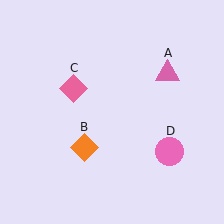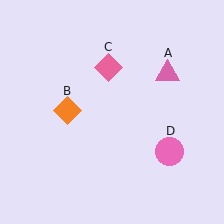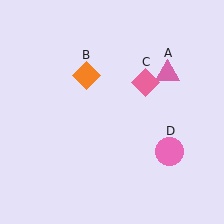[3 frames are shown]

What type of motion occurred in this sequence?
The orange diamond (object B), pink diamond (object C) rotated clockwise around the center of the scene.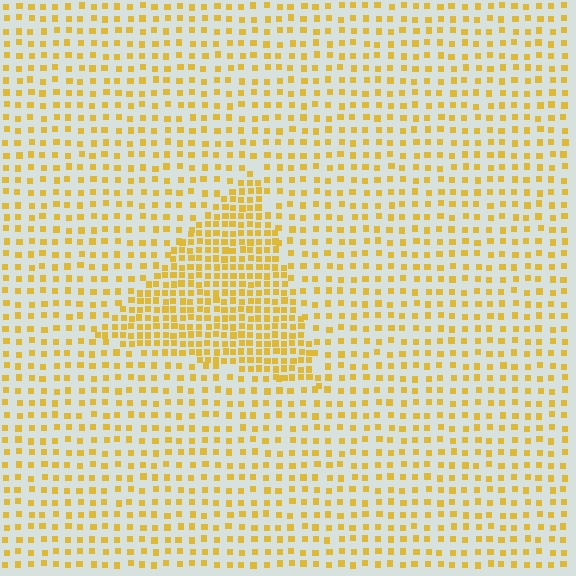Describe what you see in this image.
The image contains small yellow elements arranged at two different densities. A triangle-shaped region is visible where the elements are more densely packed than the surrounding area.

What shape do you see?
I see a triangle.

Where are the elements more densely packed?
The elements are more densely packed inside the triangle boundary.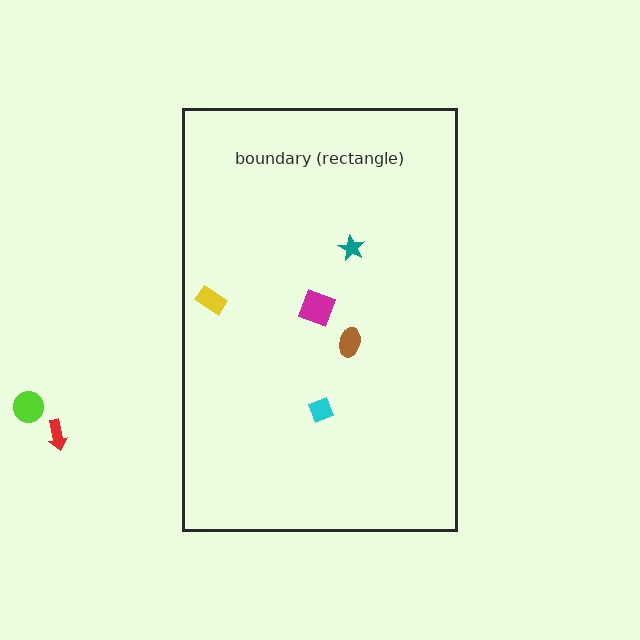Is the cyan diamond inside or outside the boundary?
Inside.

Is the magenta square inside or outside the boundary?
Inside.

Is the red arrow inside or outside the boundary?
Outside.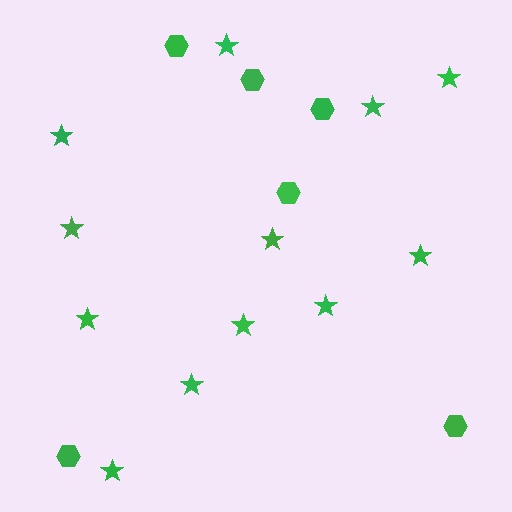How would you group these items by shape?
There are 2 groups: one group of hexagons (6) and one group of stars (12).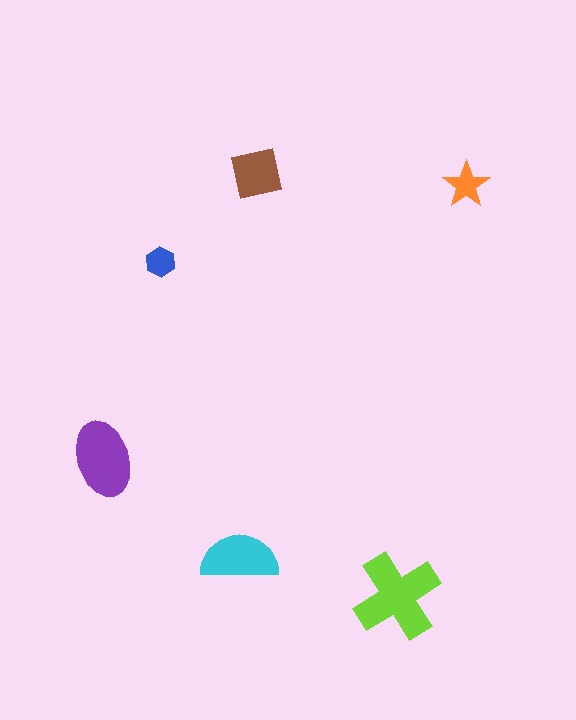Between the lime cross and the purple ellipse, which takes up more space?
The lime cross.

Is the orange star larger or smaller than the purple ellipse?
Smaller.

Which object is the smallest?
The blue hexagon.